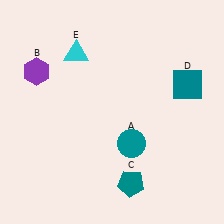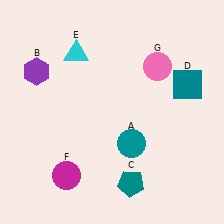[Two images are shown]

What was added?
A magenta circle (F), a pink circle (G) were added in Image 2.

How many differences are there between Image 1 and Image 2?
There are 2 differences between the two images.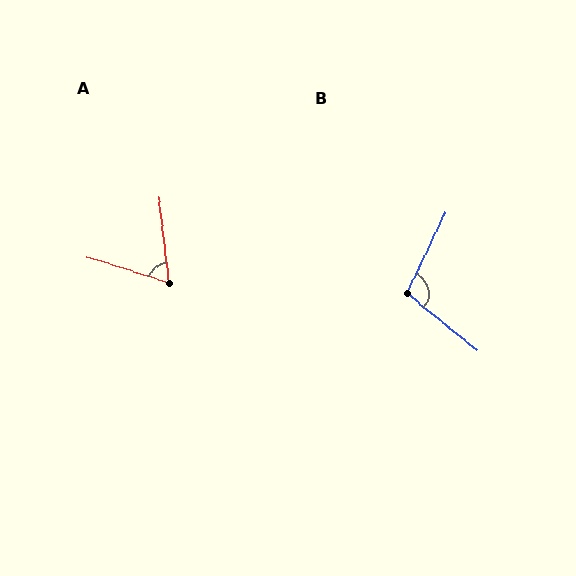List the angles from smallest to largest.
A (65°), B (103°).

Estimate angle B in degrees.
Approximately 103 degrees.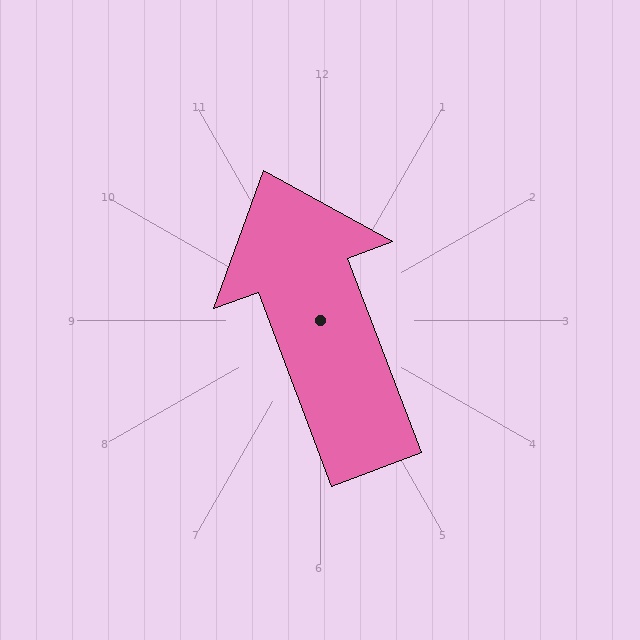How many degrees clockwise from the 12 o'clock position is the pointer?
Approximately 339 degrees.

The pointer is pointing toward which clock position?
Roughly 11 o'clock.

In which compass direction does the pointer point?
North.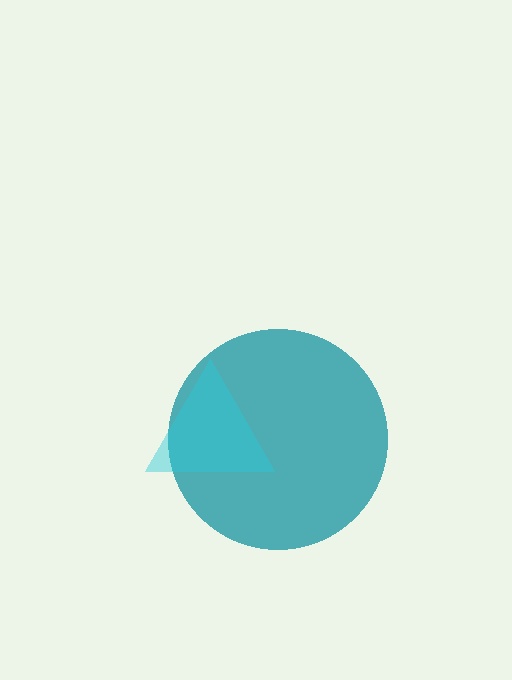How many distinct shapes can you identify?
There are 2 distinct shapes: a teal circle, a cyan triangle.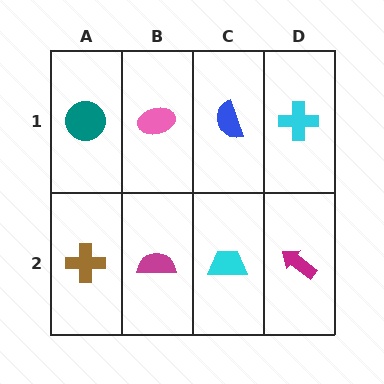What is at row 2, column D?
A magenta arrow.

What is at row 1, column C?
A blue semicircle.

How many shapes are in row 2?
4 shapes.